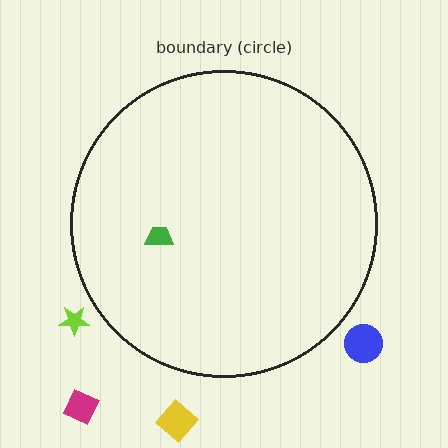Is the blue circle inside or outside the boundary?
Outside.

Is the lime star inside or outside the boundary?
Outside.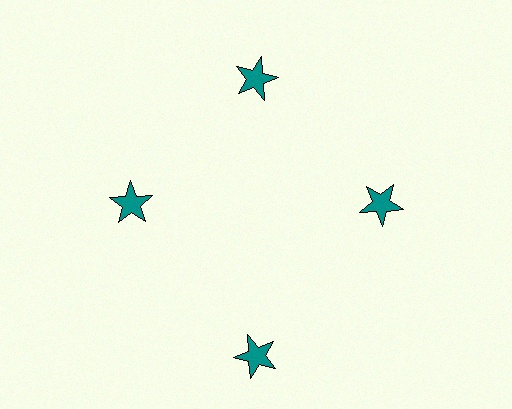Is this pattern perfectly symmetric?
No. The 4 teal stars are arranged in a ring, but one element near the 6 o'clock position is pushed outward from the center, breaking the 4-fold rotational symmetry.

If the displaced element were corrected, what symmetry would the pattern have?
It would have 4-fold rotational symmetry — the pattern would map onto itself every 90 degrees.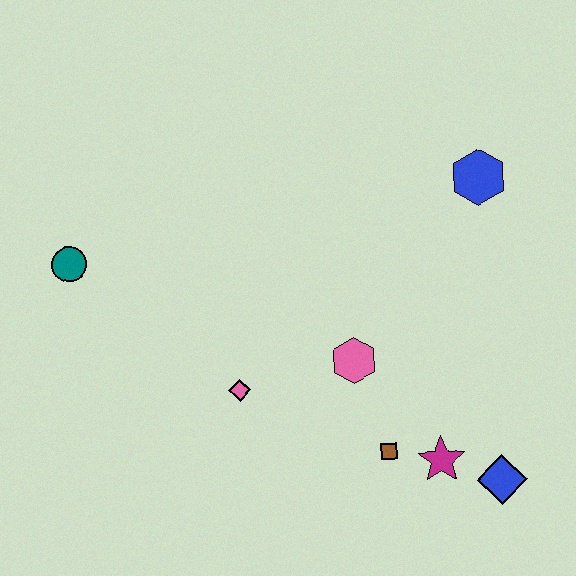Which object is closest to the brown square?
The magenta star is closest to the brown square.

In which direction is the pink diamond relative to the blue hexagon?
The pink diamond is to the left of the blue hexagon.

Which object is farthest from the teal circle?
The blue diamond is farthest from the teal circle.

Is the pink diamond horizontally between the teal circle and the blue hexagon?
Yes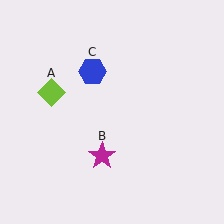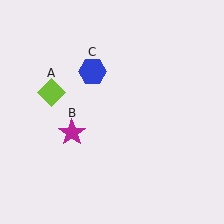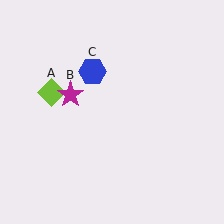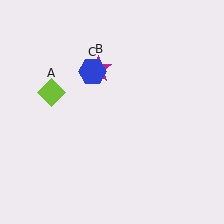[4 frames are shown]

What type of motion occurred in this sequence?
The magenta star (object B) rotated clockwise around the center of the scene.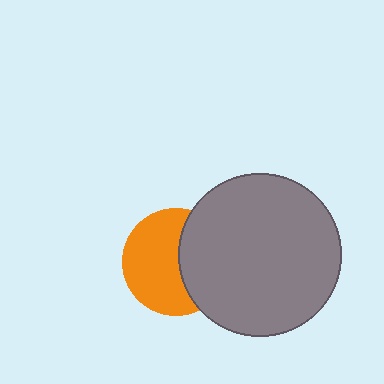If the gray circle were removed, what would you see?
You would see the complete orange circle.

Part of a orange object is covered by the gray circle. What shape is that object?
It is a circle.